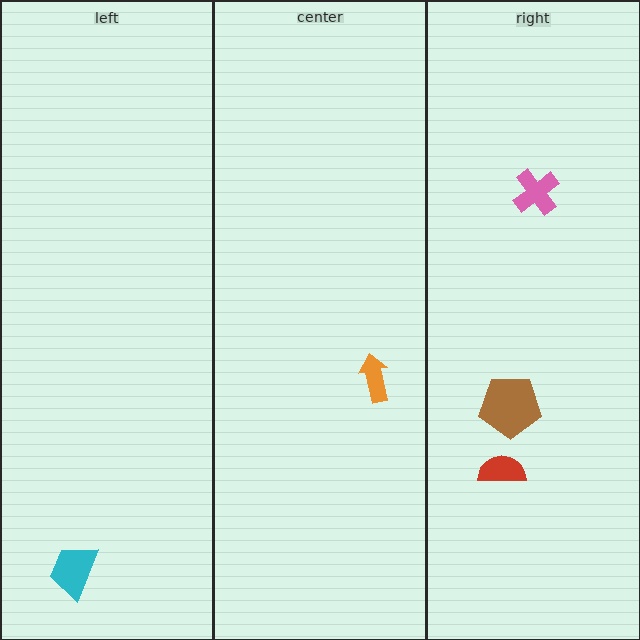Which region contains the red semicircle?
The right region.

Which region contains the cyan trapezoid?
The left region.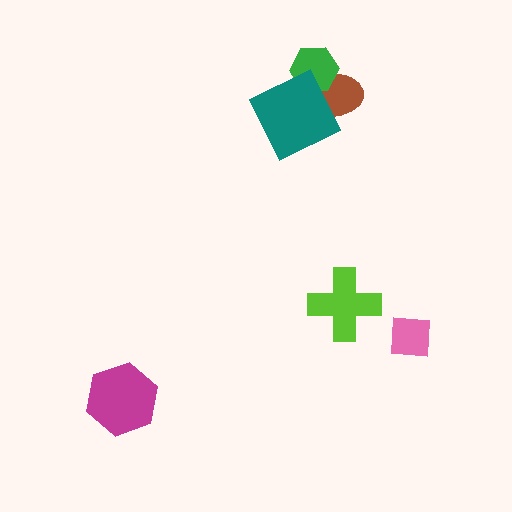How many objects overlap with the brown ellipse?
2 objects overlap with the brown ellipse.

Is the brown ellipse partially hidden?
Yes, it is partially covered by another shape.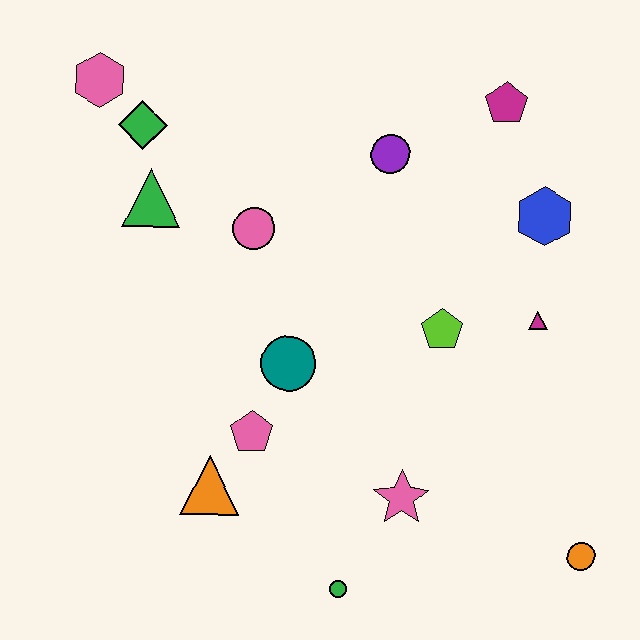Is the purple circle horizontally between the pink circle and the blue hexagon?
Yes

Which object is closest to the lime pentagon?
The magenta triangle is closest to the lime pentagon.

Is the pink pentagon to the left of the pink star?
Yes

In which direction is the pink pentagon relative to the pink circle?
The pink pentagon is below the pink circle.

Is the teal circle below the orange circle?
No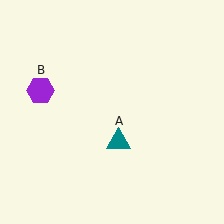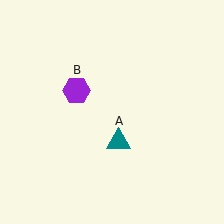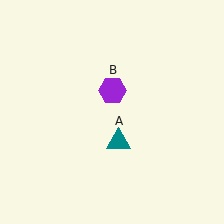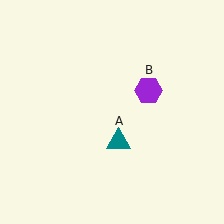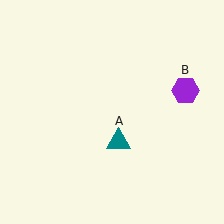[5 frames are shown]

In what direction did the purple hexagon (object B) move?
The purple hexagon (object B) moved right.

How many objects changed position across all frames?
1 object changed position: purple hexagon (object B).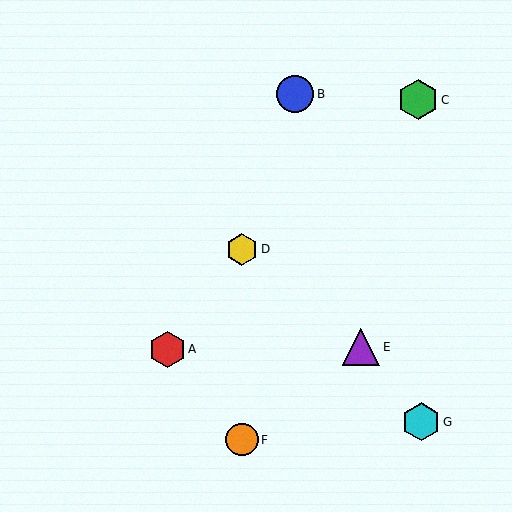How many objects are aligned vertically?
2 objects (D, F) are aligned vertically.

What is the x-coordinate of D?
Object D is at x≈242.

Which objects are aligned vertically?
Objects D, F are aligned vertically.